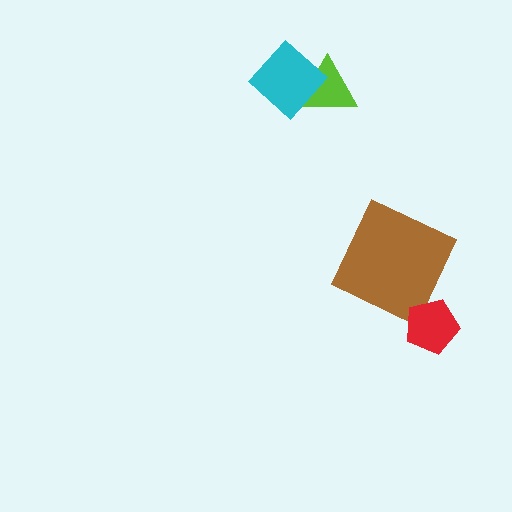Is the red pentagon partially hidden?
No, no other shape covers it.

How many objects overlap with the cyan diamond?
1 object overlaps with the cyan diamond.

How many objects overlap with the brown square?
0 objects overlap with the brown square.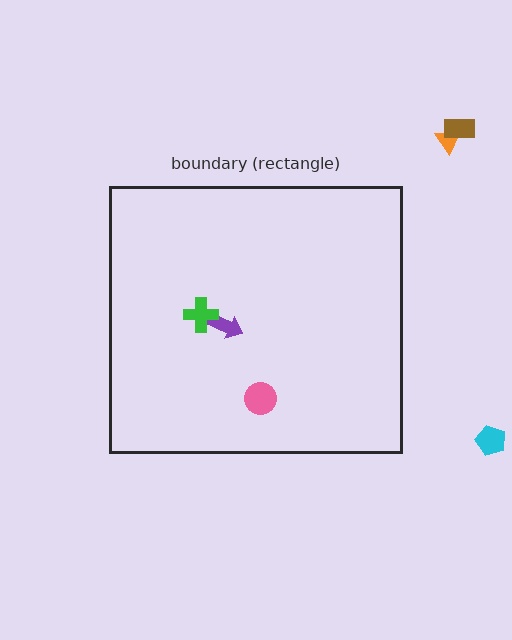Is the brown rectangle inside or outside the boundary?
Outside.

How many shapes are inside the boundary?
3 inside, 3 outside.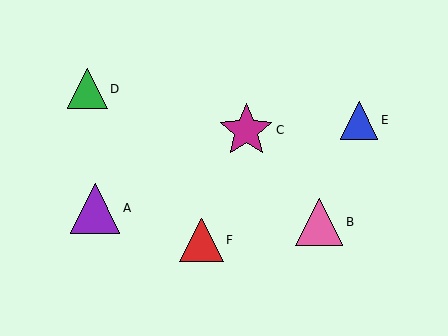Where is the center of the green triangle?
The center of the green triangle is at (88, 89).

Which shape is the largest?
The magenta star (labeled C) is the largest.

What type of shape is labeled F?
Shape F is a red triangle.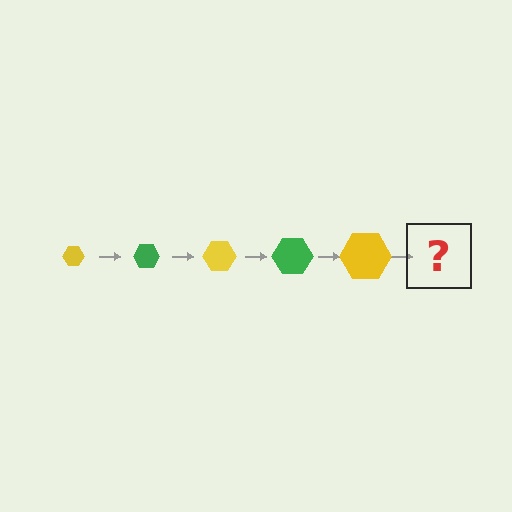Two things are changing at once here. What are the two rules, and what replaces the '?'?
The two rules are that the hexagon grows larger each step and the color cycles through yellow and green. The '?' should be a green hexagon, larger than the previous one.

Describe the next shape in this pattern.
It should be a green hexagon, larger than the previous one.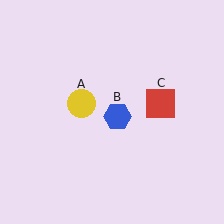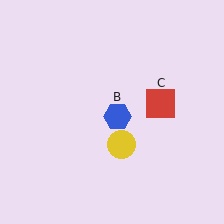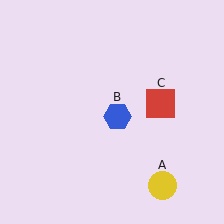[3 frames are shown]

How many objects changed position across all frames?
1 object changed position: yellow circle (object A).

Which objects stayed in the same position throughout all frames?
Blue hexagon (object B) and red square (object C) remained stationary.